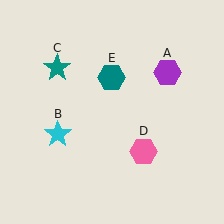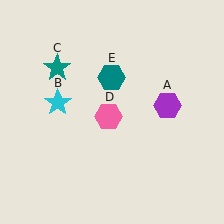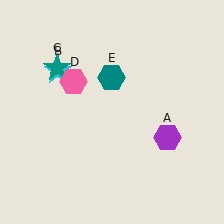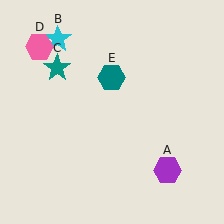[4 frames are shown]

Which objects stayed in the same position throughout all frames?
Teal star (object C) and teal hexagon (object E) remained stationary.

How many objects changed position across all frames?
3 objects changed position: purple hexagon (object A), cyan star (object B), pink hexagon (object D).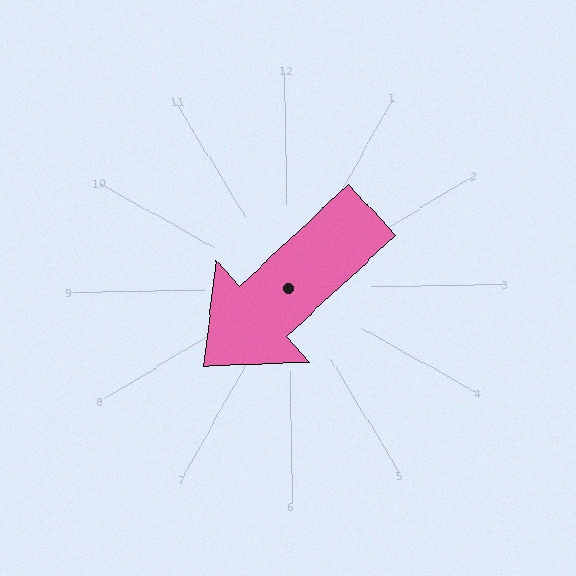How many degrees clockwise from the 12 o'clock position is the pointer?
Approximately 228 degrees.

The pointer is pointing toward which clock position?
Roughly 8 o'clock.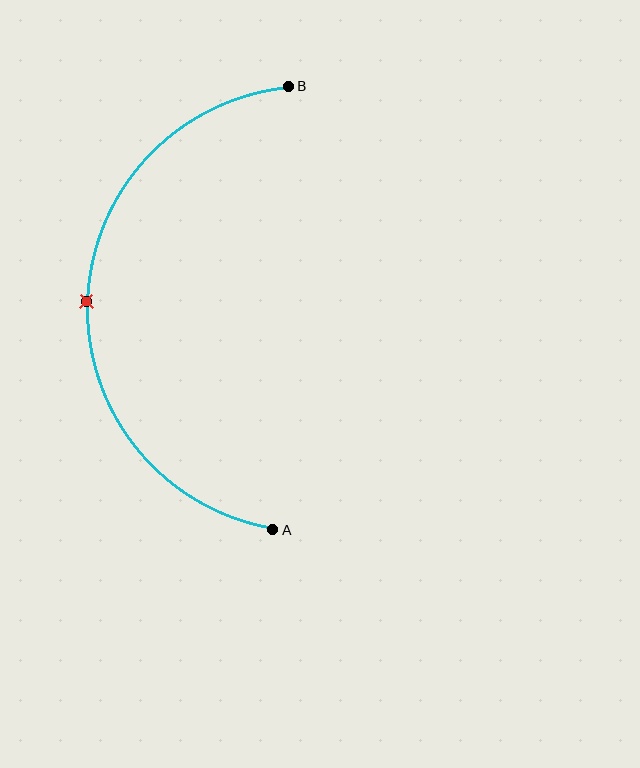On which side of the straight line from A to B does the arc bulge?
The arc bulges to the left of the straight line connecting A and B.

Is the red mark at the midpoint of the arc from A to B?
Yes. The red mark lies on the arc at equal arc-length from both A and B — it is the arc midpoint.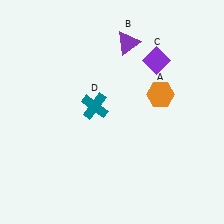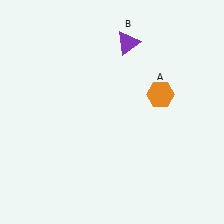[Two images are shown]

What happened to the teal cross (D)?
The teal cross (D) was removed in Image 2. It was in the top-left area of Image 1.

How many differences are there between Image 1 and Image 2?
There are 2 differences between the two images.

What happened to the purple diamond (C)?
The purple diamond (C) was removed in Image 2. It was in the top-right area of Image 1.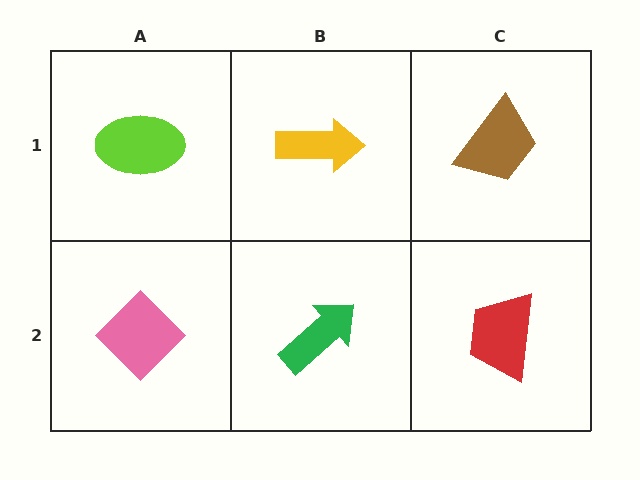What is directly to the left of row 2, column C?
A green arrow.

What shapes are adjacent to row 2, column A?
A lime ellipse (row 1, column A), a green arrow (row 2, column B).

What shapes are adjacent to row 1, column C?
A red trapezoid (row 2, column C), a yellow arrow (row 1, column B).